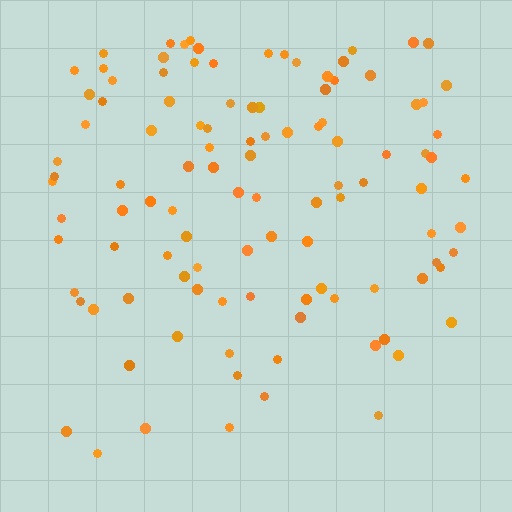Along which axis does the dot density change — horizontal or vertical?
Vertical.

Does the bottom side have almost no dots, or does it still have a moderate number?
Still a moderate number, just noticeably fewer than the top.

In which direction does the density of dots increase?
From bottom to top, with the top side densest.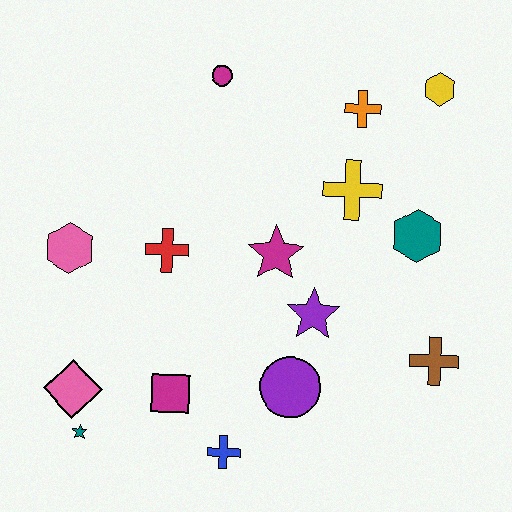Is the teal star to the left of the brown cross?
Yes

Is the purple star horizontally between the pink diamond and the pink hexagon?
No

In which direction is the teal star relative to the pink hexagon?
The teal star is below the pink hexagon.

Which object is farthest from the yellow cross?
The teal star is farthest from the yellow cross.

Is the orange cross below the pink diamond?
No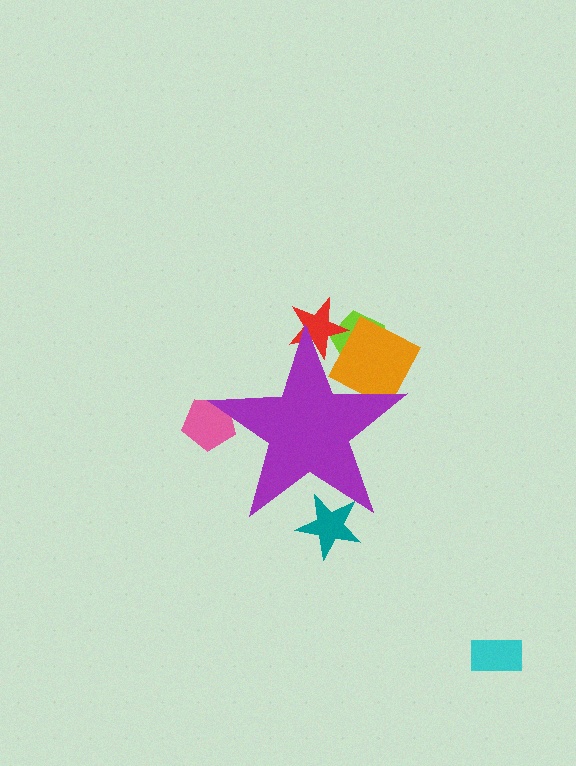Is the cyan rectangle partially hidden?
No, the cyan rectangle is fully visible.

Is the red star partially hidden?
Yes, the red star is partially hidden behind the purple star.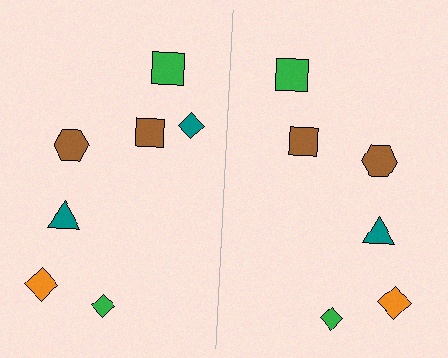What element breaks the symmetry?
A teal diamond is missing from the right side.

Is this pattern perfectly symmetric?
No, the pattern is not perfectly symmetric. A teal diamond is missing from the right side.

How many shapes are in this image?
There are 13 shapes in this image.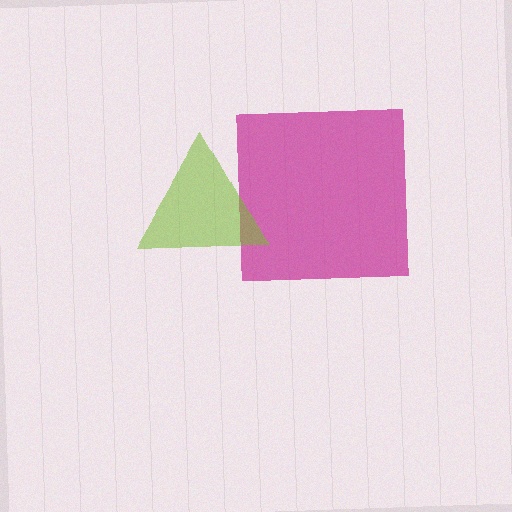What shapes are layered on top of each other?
The layered shapes are: a magenta square, a lime triangle.